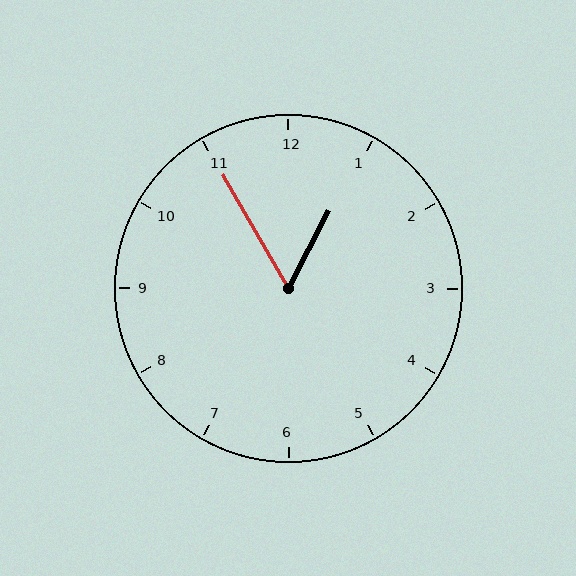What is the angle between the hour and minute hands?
Approximately 58 degrees.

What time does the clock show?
12:55.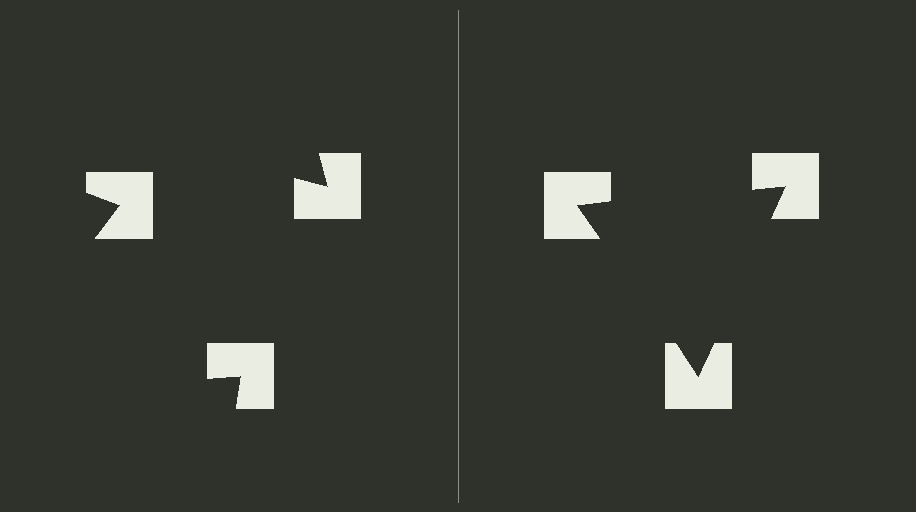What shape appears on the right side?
An illusory triangle.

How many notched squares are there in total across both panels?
6 — 3 on each side.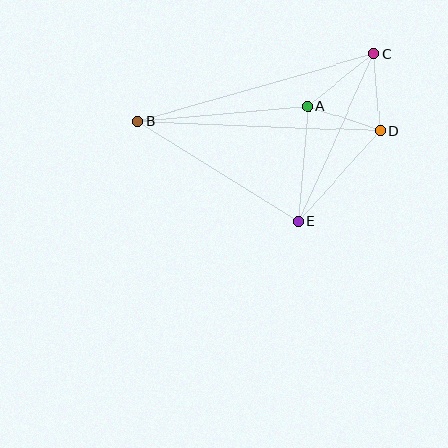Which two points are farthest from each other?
Points B and C are farthest from each other.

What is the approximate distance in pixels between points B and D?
The distance between B and D is approximately 243 pixels.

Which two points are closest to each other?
Points A and D are closest to each other.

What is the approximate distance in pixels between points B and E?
The distance between B and E is approximately 189 pixels.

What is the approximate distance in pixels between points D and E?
The distance between D and E is approximately 121 pixels.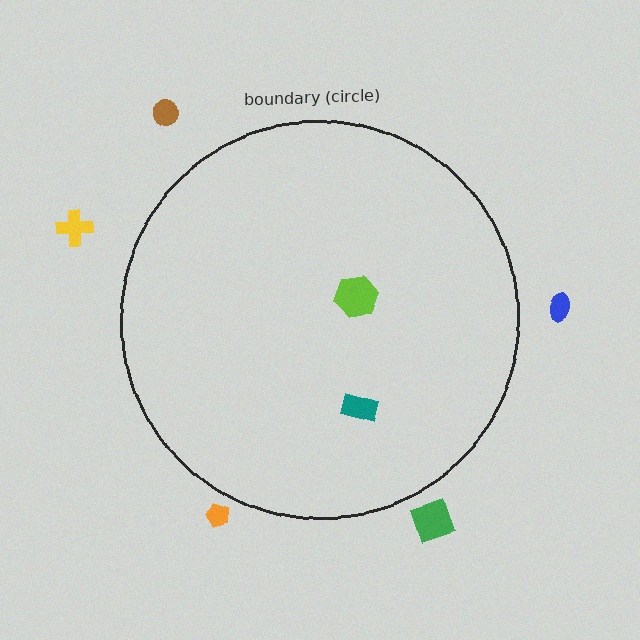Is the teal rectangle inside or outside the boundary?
Inside.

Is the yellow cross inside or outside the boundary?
Outside.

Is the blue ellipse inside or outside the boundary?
Outside.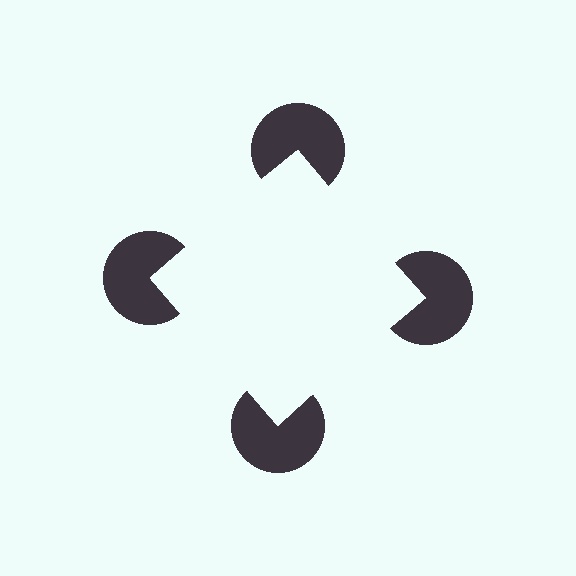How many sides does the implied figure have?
4 sides.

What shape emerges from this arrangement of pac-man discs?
An illusory square — its edges are inferred from the aligned wedge cuts in the pac-man discs, not physically drawn.